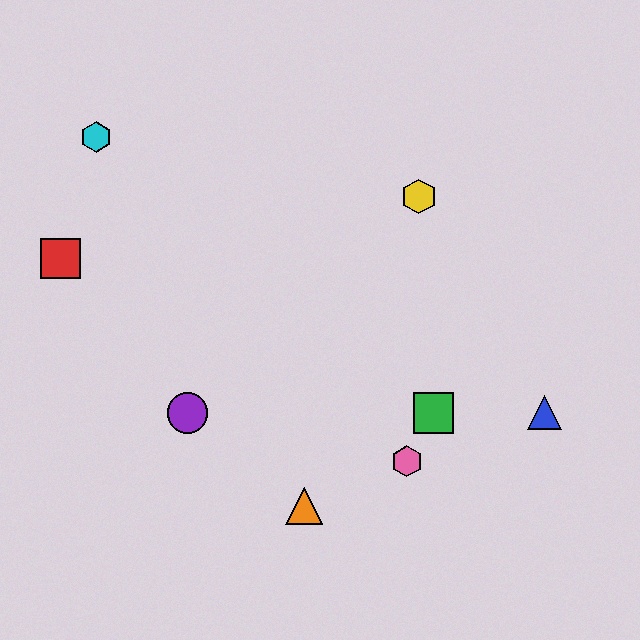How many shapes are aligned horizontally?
3 shapes (the blue triangle, the green square, the purple circle) are aligned horizontally.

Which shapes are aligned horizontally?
The blue triangle, the green square, the purple circle are aligned horizontally.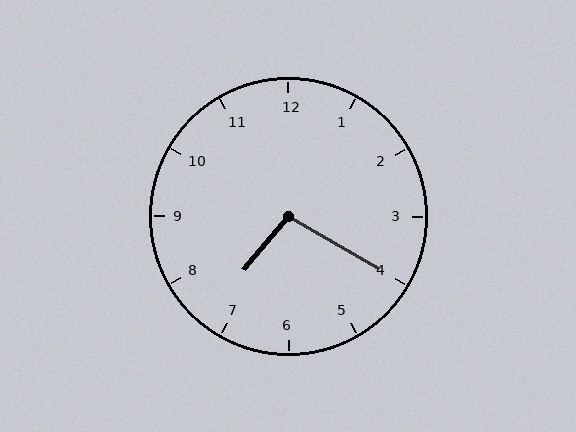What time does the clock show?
7:20.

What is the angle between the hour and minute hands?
Approximately 100 degrees.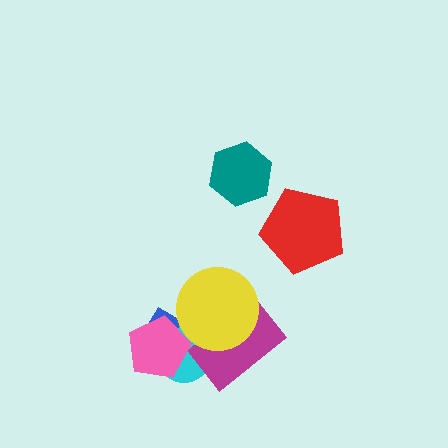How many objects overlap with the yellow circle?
3 objects overlap with the yellow circle.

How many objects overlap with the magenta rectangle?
3 objects overlap with the magenta rectangle.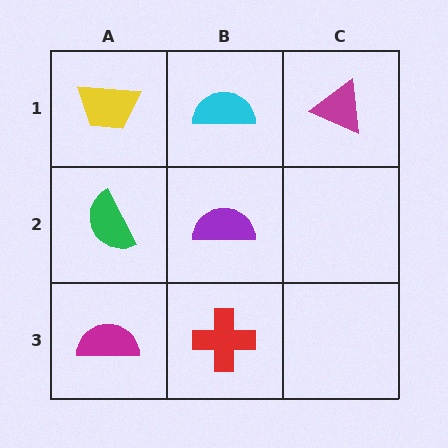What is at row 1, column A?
A yellow trapezoid.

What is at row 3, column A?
A magenta semicircle.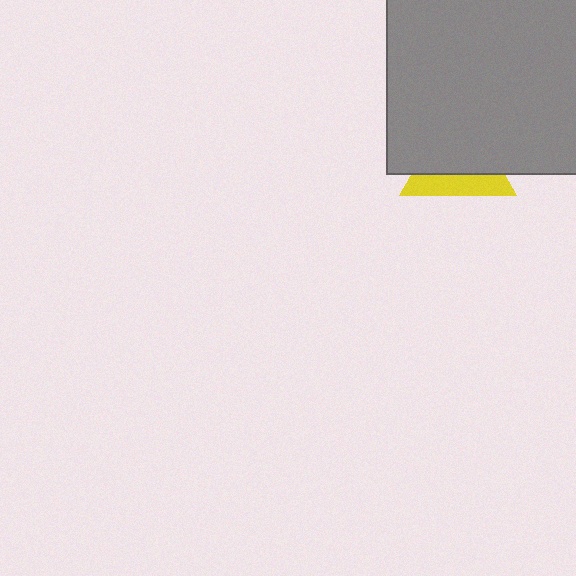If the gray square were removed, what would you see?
You would see the complete yellow triangle.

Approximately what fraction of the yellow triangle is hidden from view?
Roughly 65% of the yellow triangle is hidden behind the gray square.